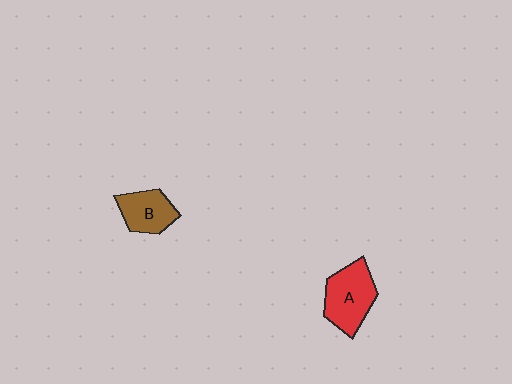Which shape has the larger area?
Shape A (red).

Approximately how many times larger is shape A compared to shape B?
Approximately 1.4 times.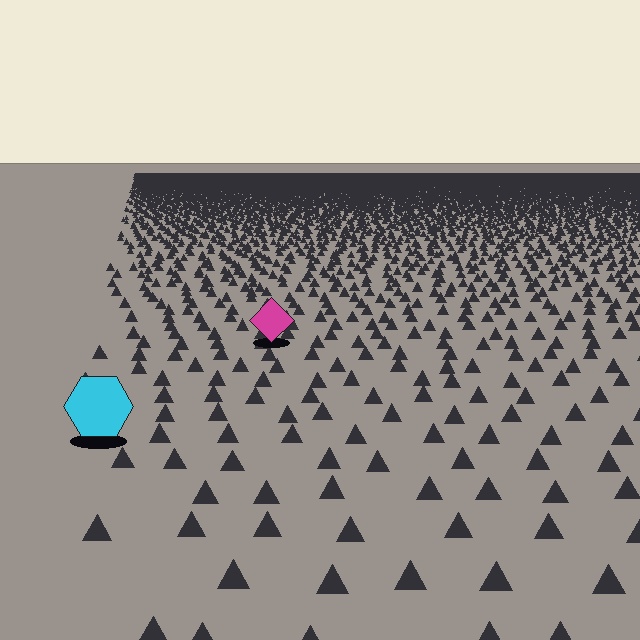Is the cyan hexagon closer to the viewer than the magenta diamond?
Yes. The cyan hexagon is closer — you can tell from the texture gradient: the ground texture is coarser near it.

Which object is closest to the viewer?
The cyan hexagon is closest. The texture marks near it are larger and more spread out.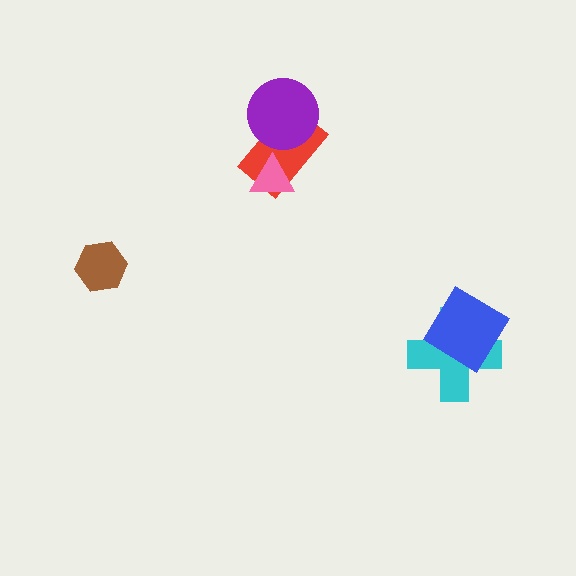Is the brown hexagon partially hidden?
No, no other shape covers it.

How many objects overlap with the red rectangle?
2 objects overlap with the red rectangle.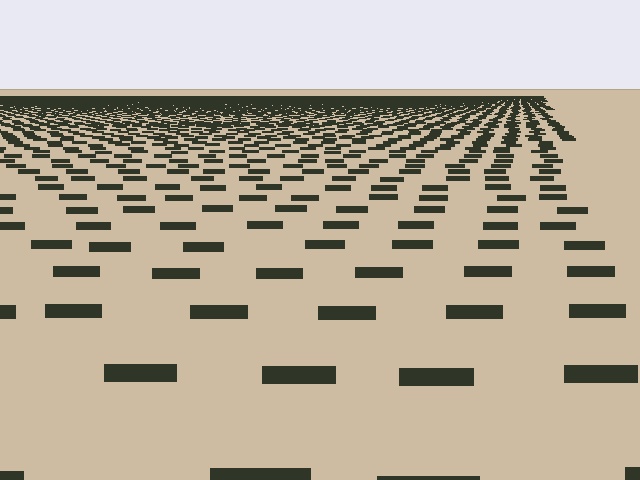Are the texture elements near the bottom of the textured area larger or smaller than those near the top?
Larger. Near the bottom, elements are closer to the viewer and appear at a bigger on-screen size.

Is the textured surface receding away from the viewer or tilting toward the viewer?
The surface is receding away from the viewer. Texture elements get smaller and denser toward the top.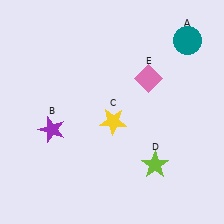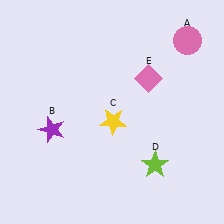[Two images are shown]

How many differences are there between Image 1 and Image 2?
There is 1 difference between the two images.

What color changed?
The circle (A) changed from teal in Image 1 to pink in Image 2.